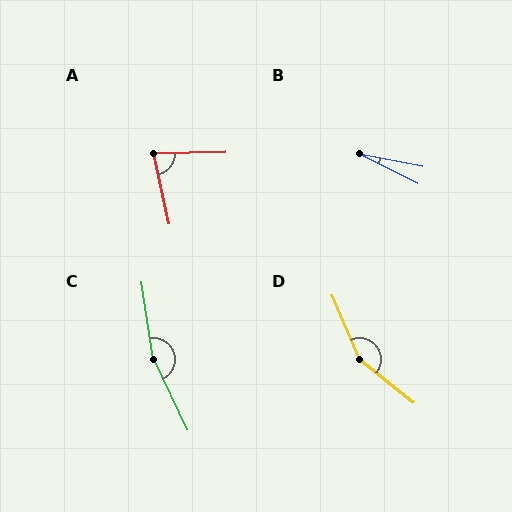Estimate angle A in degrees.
Approximately 79 degrees.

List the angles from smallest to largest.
B (16°), A (79°), D (151°), C (164°).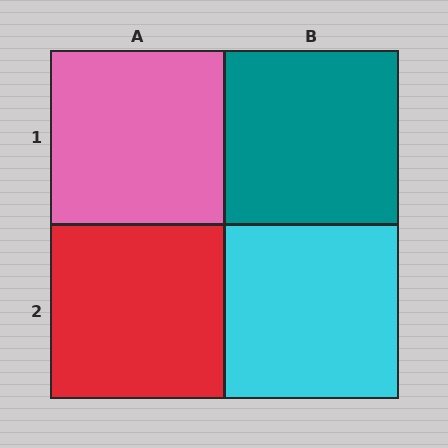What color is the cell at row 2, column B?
Cyan.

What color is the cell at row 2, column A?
Red.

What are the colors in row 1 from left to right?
Pink, teal.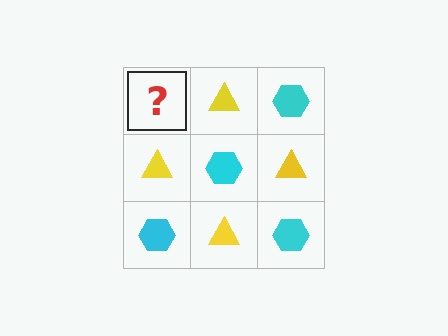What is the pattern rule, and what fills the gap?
The rule is that it alternates cyan hexagon and yellow triangle in a checkerboard pattern. The gap should be filled with a cyan hexagon.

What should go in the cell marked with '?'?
The missing cell should contain a cyan hexagon.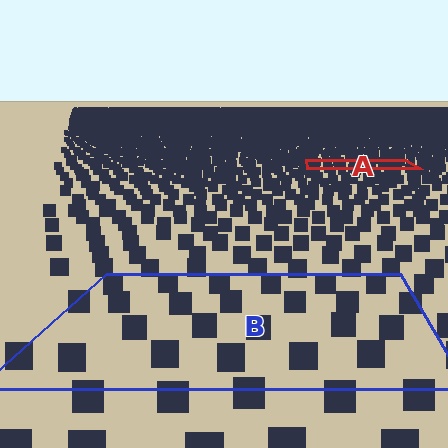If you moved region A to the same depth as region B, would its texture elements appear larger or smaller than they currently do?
They would appear larger. At a closer depth, the same texture elements are projected at a bigger on-screen size.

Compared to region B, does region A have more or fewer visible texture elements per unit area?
Region A has more texture elements per unit area — they are packed more densely because it is farther away.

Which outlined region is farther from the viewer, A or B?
Region A is farther from the viewer — the texture elements inside it appear smaller and more densely packed.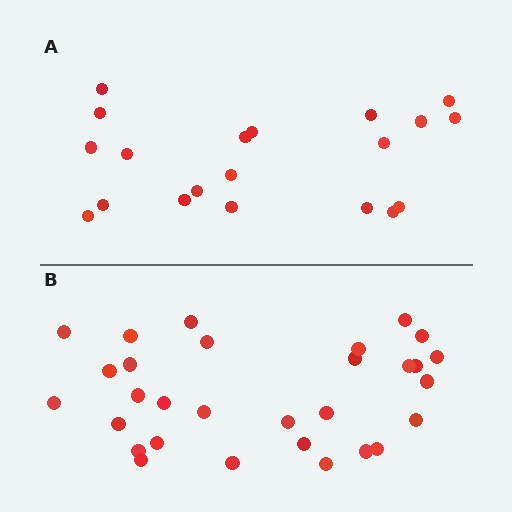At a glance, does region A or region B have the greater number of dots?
Region B (the bottom region) has more dots.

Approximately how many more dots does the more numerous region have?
Region B has roughly 10 or so more dots than region A.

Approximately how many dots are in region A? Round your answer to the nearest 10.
About 20 dots.